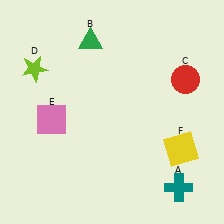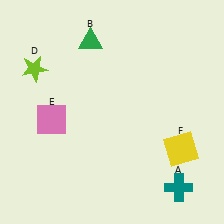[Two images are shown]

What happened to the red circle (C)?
The red circle (C) was removed in Image 2. It was in the top-right area of Image 1.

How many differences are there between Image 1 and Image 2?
There is 1 difference between the two images.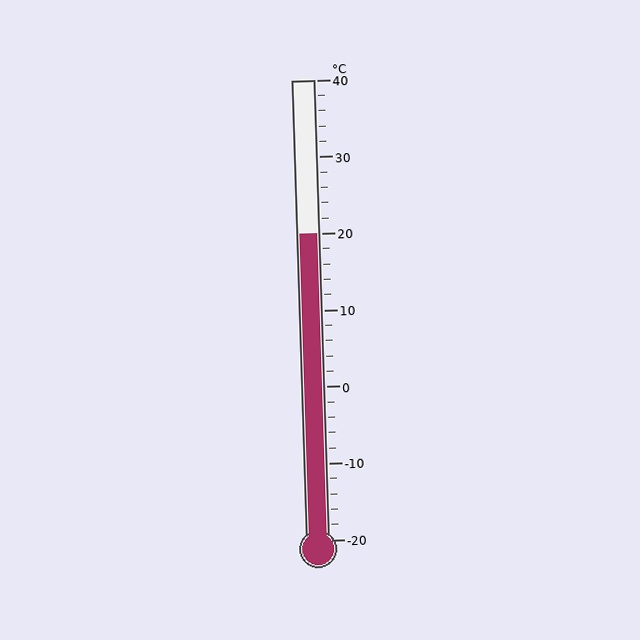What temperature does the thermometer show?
The thermometer shows approximately 20°C.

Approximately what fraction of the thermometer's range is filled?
The thermometer is filled to approximately 65% of its range.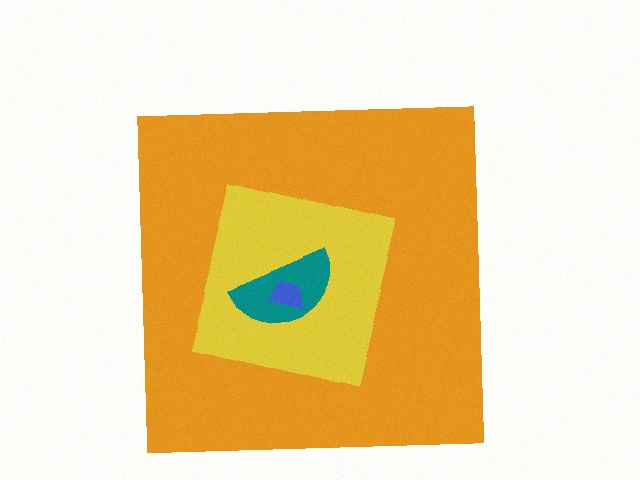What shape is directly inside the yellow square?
The teal semicircle.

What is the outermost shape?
The orange square.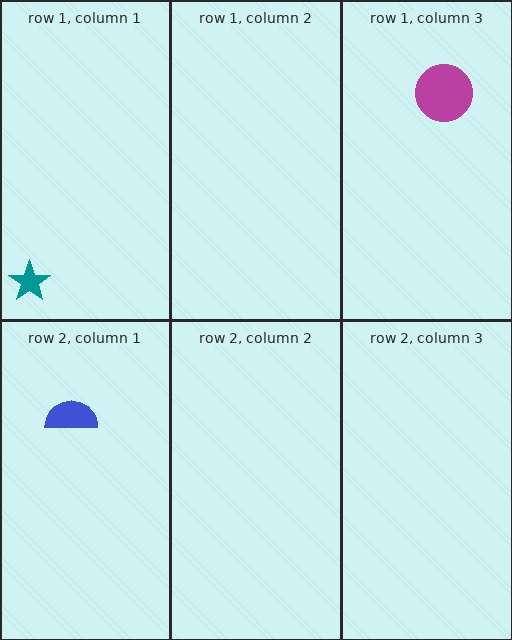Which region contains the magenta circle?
The row 1, column 3 region.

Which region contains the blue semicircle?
The row 2, column 1 region.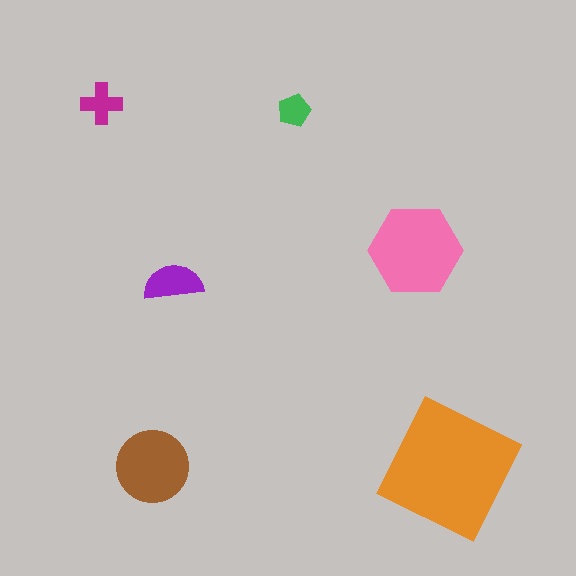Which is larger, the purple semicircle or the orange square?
The orange square.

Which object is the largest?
The orange square.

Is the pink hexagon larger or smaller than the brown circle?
Larger.